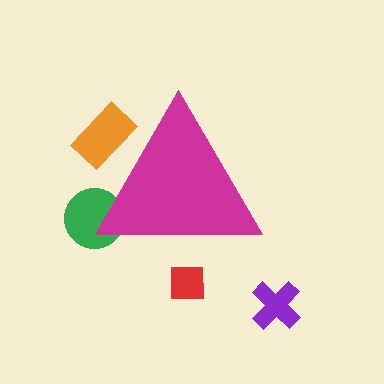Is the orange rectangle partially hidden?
Yes, the orange rectangle is partially hidden behind the magenta triangle.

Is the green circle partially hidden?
Yes, the green circle is partially hidden behind the magenta triangle.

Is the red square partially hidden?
Yes, the red square is partially hidden behind the magenta triangle.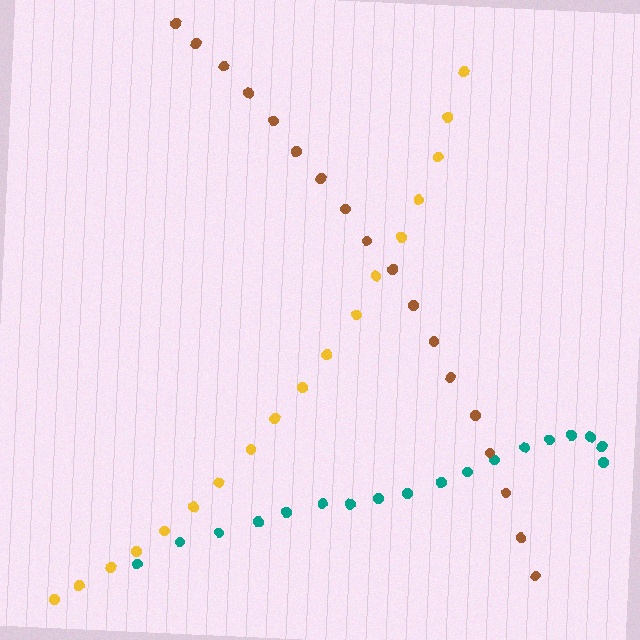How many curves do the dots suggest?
There are 3 distinct paths.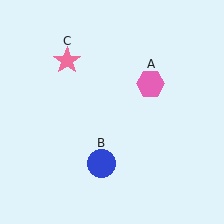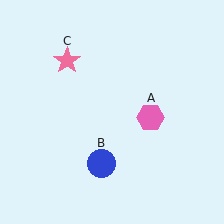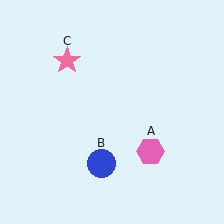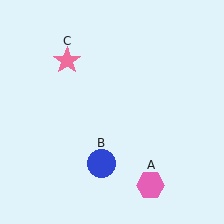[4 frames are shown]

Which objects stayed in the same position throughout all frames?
Blue circle (object B) and pink star (object C) remained stationary.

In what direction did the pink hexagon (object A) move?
The pink hexagon (object A) moved down.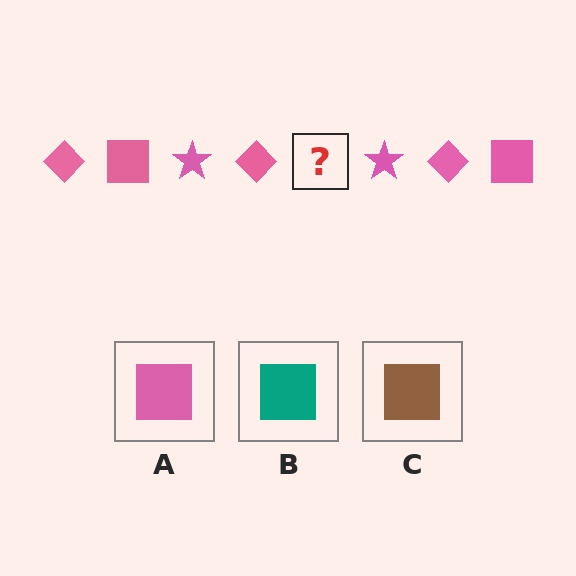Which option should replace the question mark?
Option A.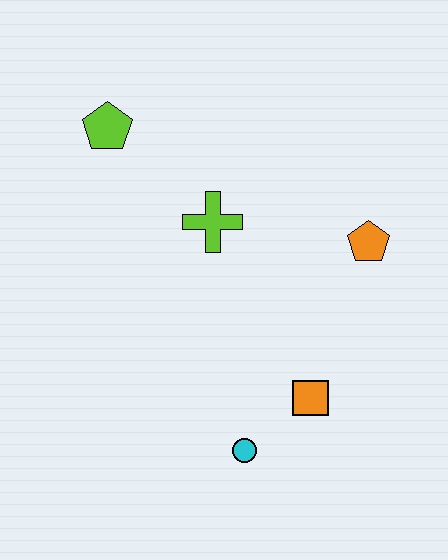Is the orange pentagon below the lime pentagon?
Yes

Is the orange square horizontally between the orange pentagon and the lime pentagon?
Yes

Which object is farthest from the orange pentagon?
The lime pentagon is farthest from the orange pentagon.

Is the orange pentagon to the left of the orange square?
No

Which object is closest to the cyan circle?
The orange square is closest to the cyan circle.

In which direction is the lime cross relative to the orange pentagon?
The lime cross is to the left of the orange pentagon.